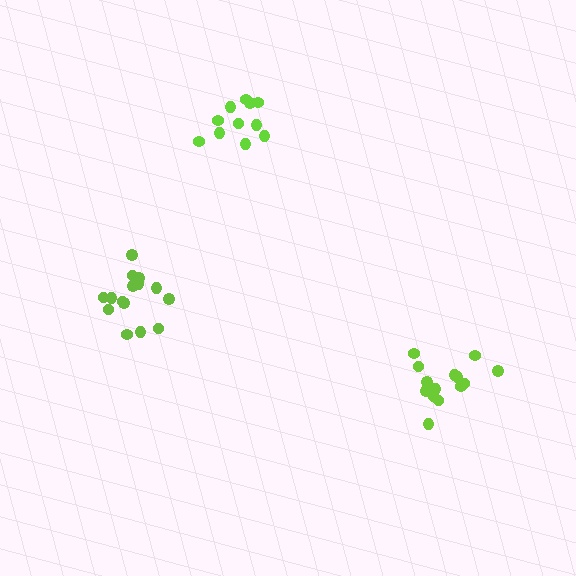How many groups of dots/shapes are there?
There are 3 groups.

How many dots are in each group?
Group 1: 15 dots, Group 2: 11 dots, Group 3: 14 dots (40 total).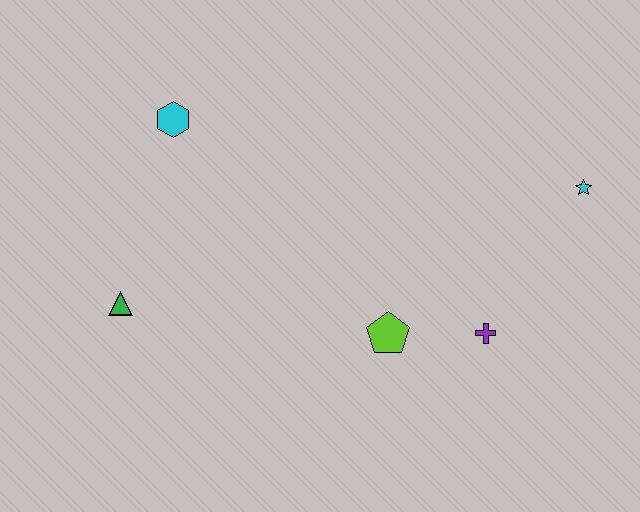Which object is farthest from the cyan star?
The green triangle is farthest from the cyan star.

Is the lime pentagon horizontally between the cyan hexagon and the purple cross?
Yes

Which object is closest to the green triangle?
The cyan hexagon is closest to the green triangle.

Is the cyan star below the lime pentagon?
No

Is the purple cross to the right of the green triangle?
Yes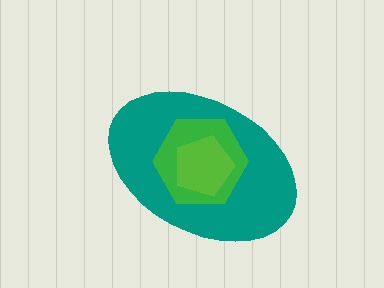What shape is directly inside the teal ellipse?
The green hexagon.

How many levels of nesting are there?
3.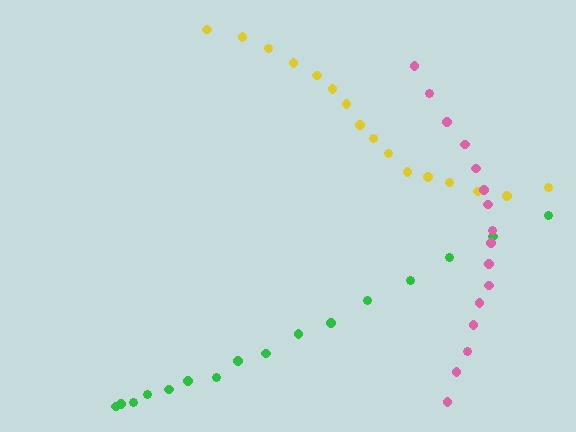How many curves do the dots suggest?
There are 3 distinct paths.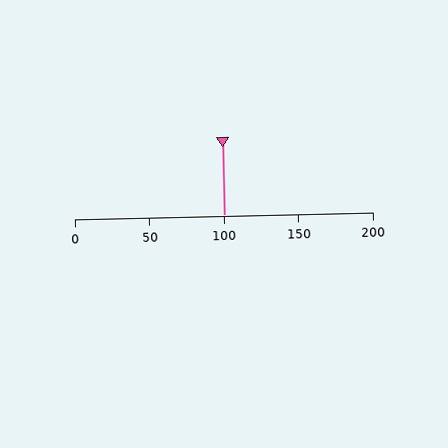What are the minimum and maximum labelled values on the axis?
The axis runs from 0 to 200.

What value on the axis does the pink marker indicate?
The marker indicates approximately 100.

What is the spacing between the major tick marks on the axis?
The major ticks are spaced 50 apart.